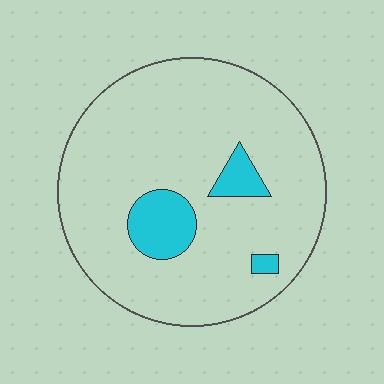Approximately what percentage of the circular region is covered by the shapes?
Approximately 10%.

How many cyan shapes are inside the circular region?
3.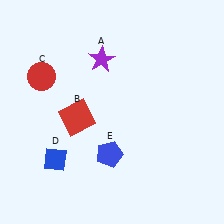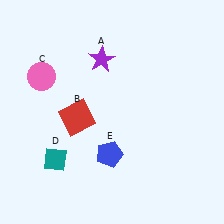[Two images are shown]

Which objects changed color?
C changed from red to pink. D changed from blue to teal.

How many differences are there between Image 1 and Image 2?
There are 2 differences between the two images.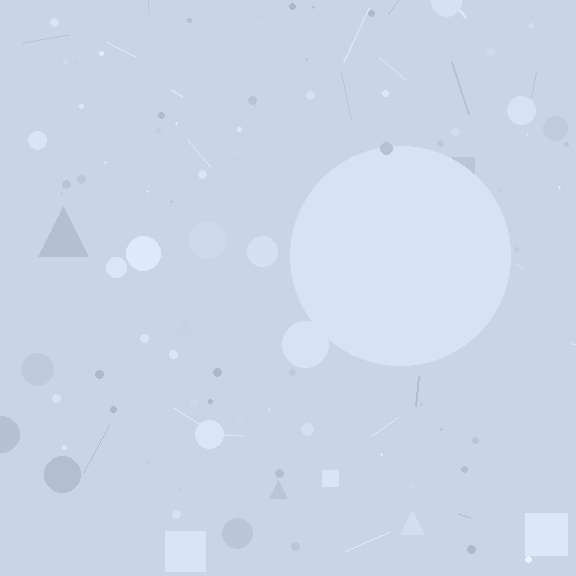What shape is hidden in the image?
A circle is hidden in the image.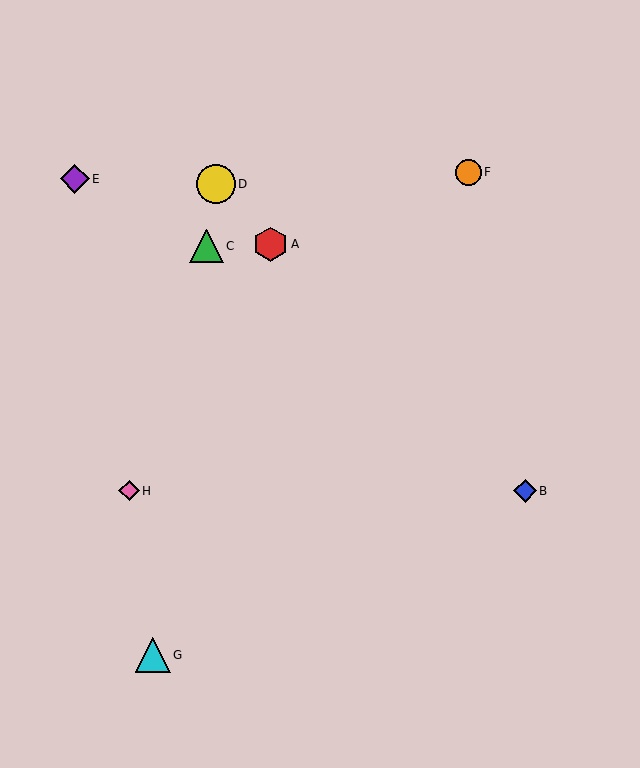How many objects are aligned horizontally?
2 objects (B, H) are aligned horizontally.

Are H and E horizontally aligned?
No, H is at y≈491 and E is at y≈179.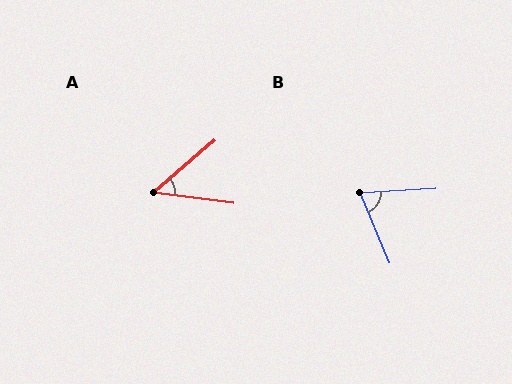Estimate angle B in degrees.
Approximately 70 degrees.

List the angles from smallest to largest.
A (48°), B (70°).